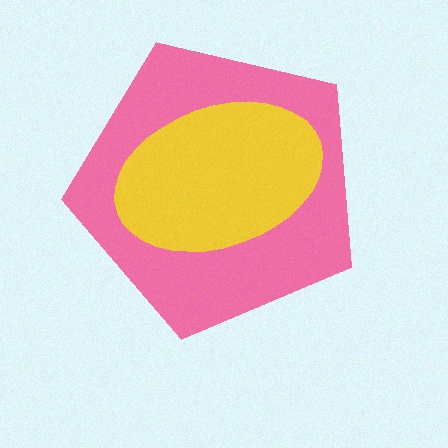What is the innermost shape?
The yellow ellipse.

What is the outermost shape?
The pink pentagon.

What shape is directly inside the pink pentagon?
The yellow ellipse.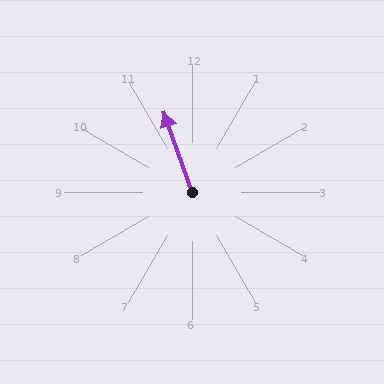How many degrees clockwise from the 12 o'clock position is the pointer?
Approximately 341 degrees.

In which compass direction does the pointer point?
North.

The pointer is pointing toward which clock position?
Roughly 11 o'clock.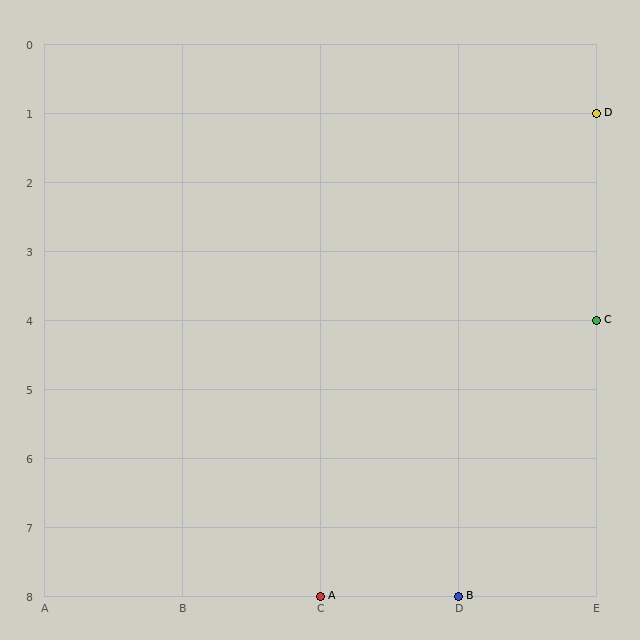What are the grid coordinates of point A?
Point A is at grid coordinates (C, 8).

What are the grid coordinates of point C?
Point C is at grid coordinates (E, 4).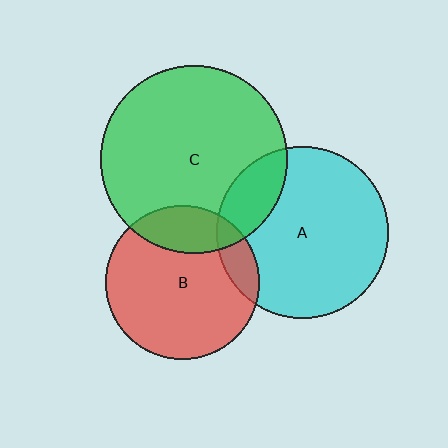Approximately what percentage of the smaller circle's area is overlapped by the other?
Approximately 20%.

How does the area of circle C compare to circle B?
Approximately 1.5 times.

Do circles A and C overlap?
Yes.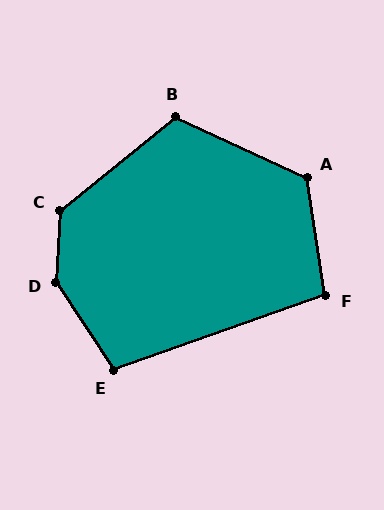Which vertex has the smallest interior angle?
F, at approximately 101 degrees.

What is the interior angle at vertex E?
Approximately 104 degrees (obtuse).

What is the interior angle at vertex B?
Approximately 116 degrees (obtuse).